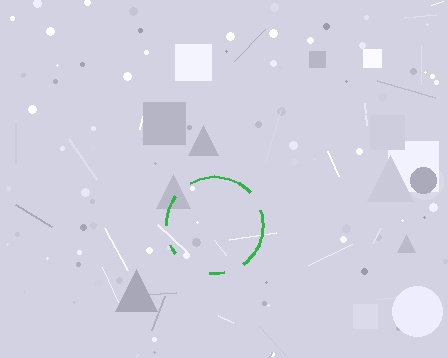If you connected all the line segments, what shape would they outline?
They would outline a circle.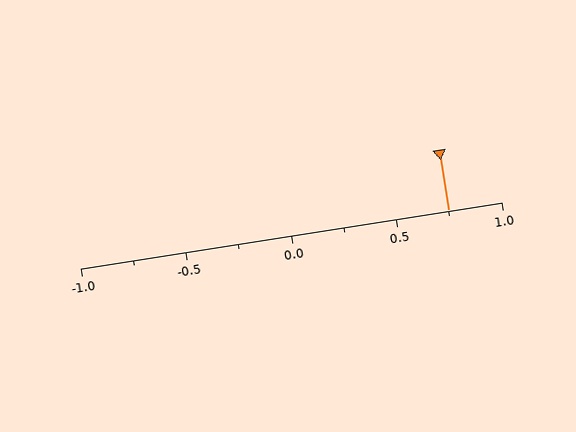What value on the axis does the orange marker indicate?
The marker indicates approximately 0.75.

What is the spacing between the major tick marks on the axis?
The major ticks are spaced 0.5 apart.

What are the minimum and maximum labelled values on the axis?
The axis runs from -1.0 to 1.0.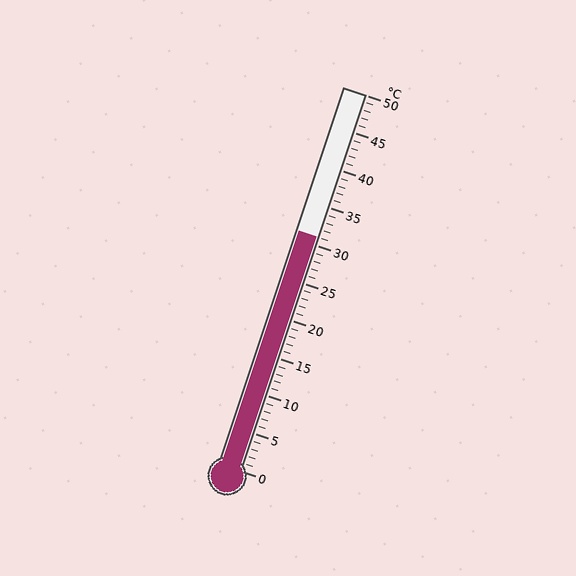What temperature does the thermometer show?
The thermometer shows approximately 31°C.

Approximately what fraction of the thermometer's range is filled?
The thermometer is filled to approximately 60% of its range.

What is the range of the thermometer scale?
The thermometer scale ranges from 0°C to 50°C.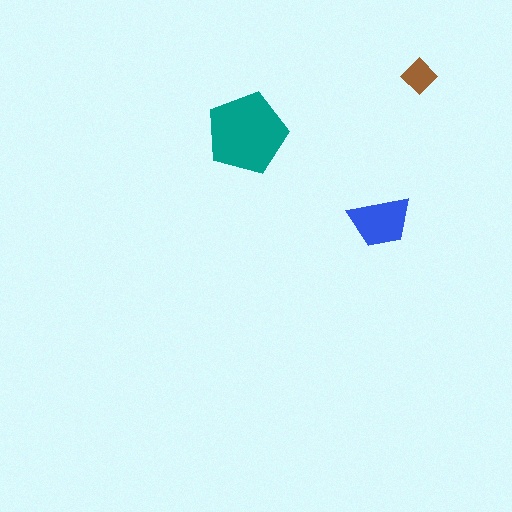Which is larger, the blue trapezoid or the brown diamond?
The blue trapezoid.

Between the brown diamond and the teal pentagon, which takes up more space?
The teal pentagon.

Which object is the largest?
The teal pentagon.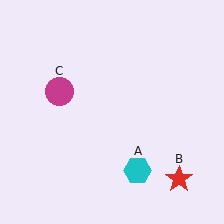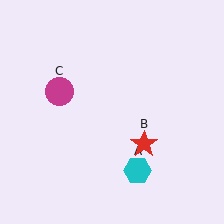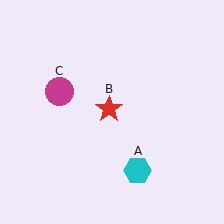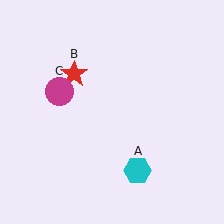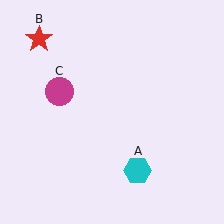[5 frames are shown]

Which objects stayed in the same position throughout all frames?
Cyan hexagon (object A) and magenta circle (object C) remained stationary.